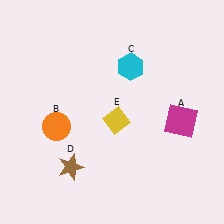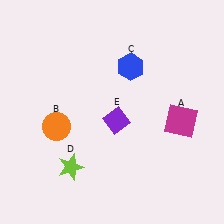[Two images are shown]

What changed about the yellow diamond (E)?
In Image 1, E is yellow. In Image 2, it changed to purple.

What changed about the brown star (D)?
In Image 1, D is brown. In Image 2, it changed to lime.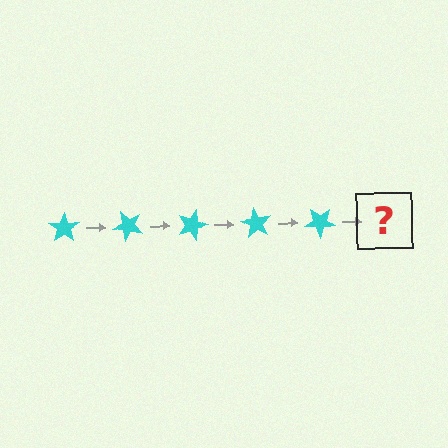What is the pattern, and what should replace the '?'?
The pattern is that the star rotates 45 degrees each step. The '?' should be a cyan star rotated 225 degrees.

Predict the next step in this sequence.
The next step is a cyan star rotated 225 degrees.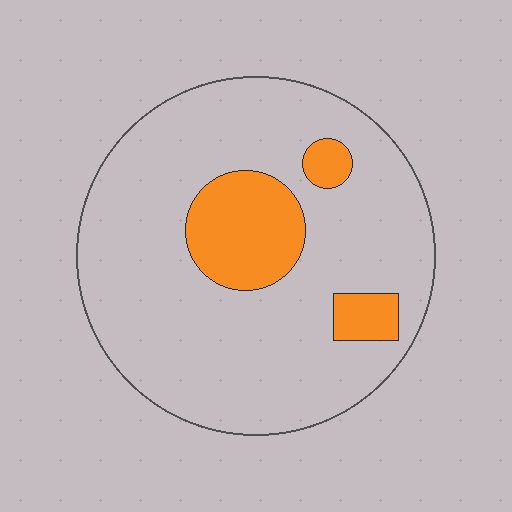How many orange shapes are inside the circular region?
3.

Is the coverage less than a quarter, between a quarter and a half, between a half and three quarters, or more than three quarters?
Less than a quarter.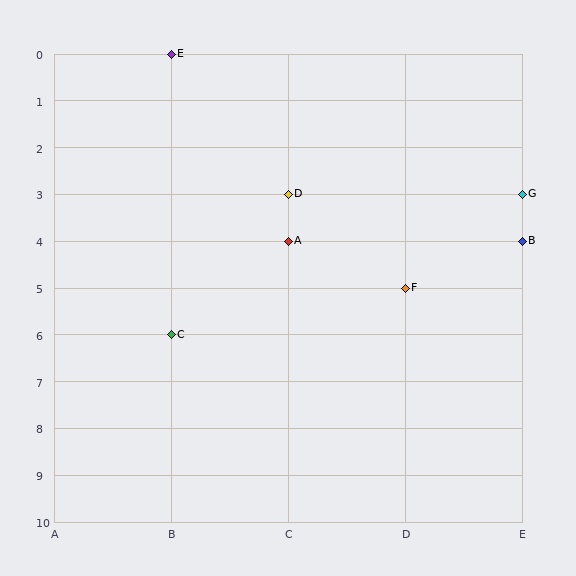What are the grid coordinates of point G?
Point G is at grid coordinates (E, 3).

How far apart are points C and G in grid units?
Points C and G are 3 columns and 3 rows apart (about 4.2 grid units diagonally).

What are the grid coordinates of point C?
Point C is at grid coordinates (B, 6).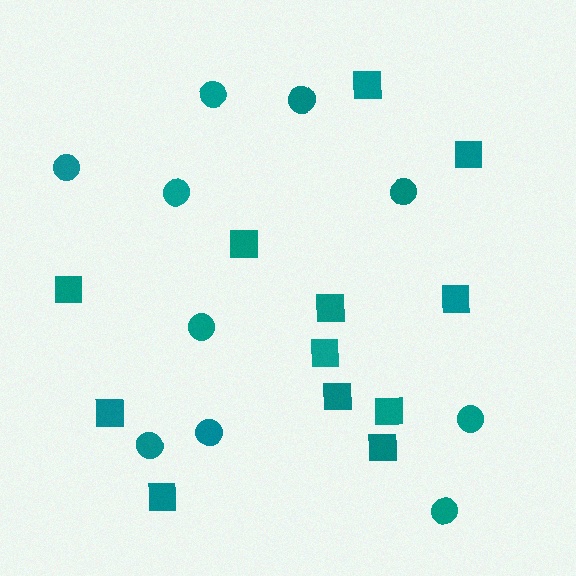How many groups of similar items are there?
There are 2 groups: one group of circles (10) and one group of squares (12).